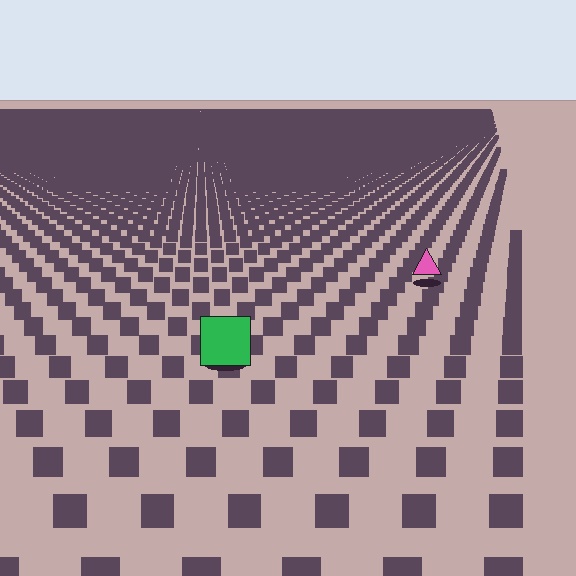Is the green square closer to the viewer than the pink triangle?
Yes. The green square is closer — you can tell from the texture gradient: the ground texture is coarser near it.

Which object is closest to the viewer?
The green square is closest. The texture marks near it are larger and more spread out.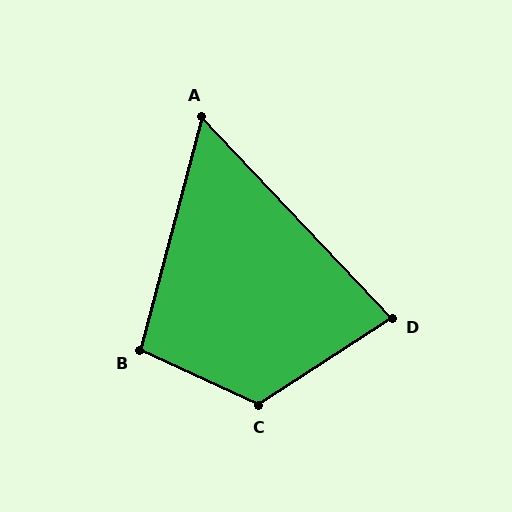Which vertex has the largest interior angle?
C, at approximately 122 degrees.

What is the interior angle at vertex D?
Approximately 80 degrees (acute).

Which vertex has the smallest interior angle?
A, at approximately 58 degrees.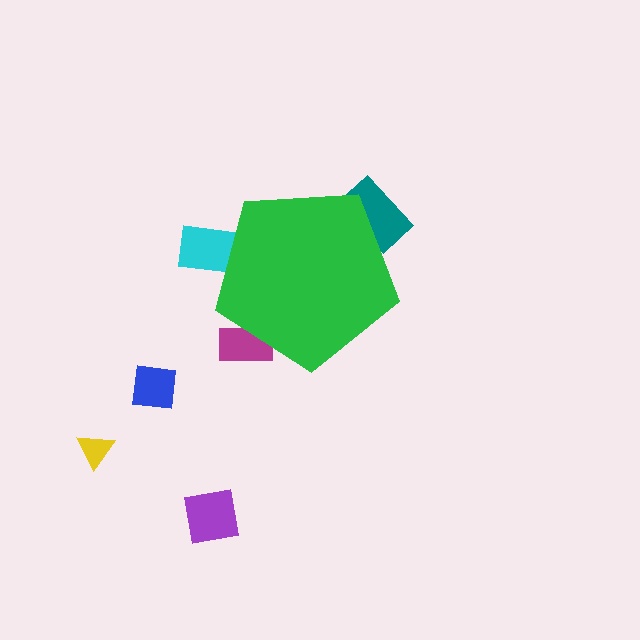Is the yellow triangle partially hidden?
No, the yellow triangle is fully visible.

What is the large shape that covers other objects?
A green pentagon.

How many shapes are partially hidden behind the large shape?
3 shapes are partially hidden.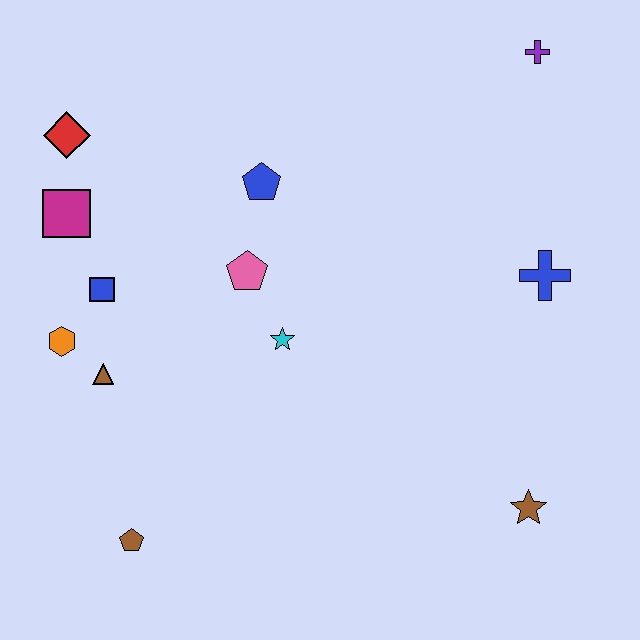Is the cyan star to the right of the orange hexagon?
Yes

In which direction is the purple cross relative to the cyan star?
The purple cross is above the cyan star.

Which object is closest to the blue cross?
The purple cross is closest to the blue cross.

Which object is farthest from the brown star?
The red diamond is farthest from the brown star.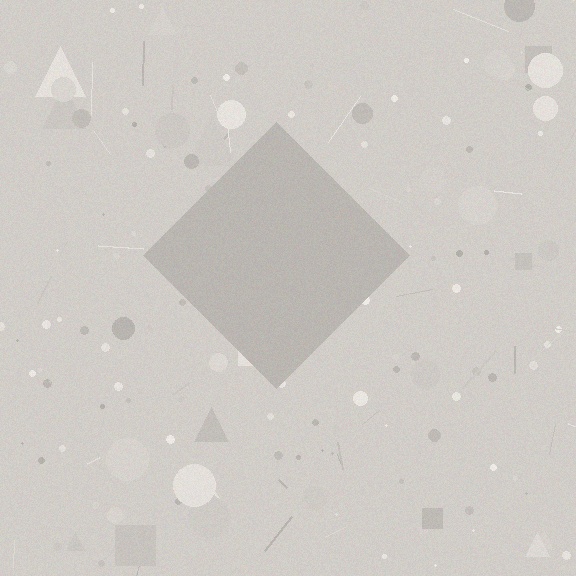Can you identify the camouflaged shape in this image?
The camouflaged shape is a diamond.